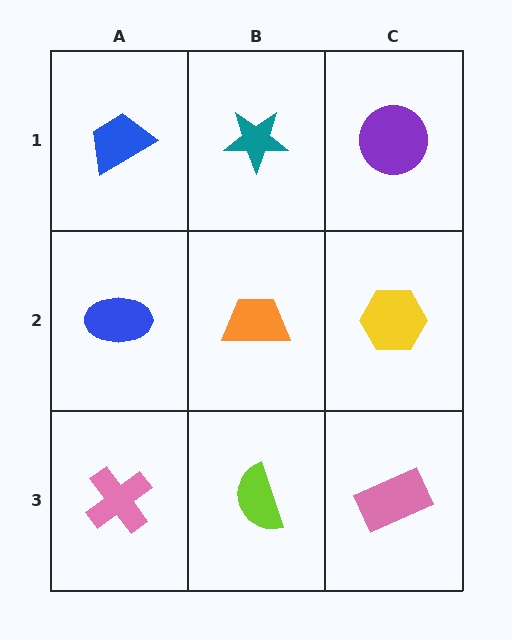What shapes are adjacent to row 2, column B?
A teal star (row 1, column B), a lime semicircle (row 3, column B), a blue ellipse (row 2, column A), a yellow hexagon (row 2, column C).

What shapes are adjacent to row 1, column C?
A yellow hexagon (row 2, column C), a teal star (row 1, column B).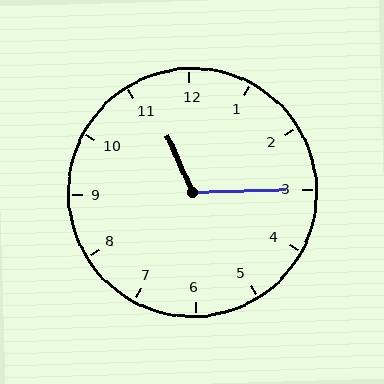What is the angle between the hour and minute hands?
Approximately 112 degrees.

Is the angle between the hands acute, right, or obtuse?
It is obtuse.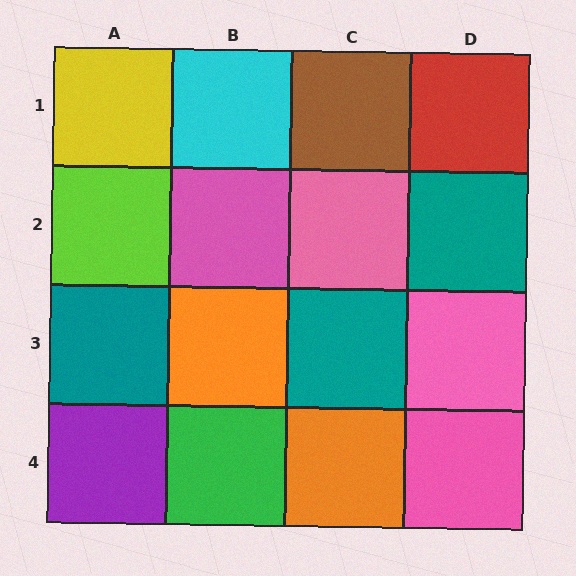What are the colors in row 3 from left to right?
Teal, orange, teal, pink.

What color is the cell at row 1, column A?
Yellow.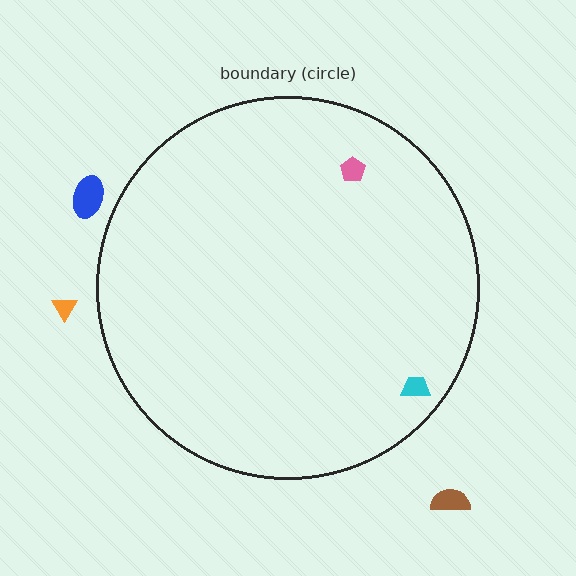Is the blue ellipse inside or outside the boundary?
Outside.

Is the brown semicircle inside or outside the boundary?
Outside.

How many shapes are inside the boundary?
2 inside, 3 outside.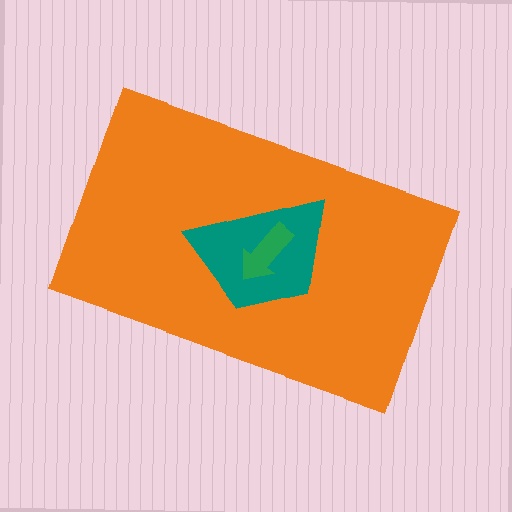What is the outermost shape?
The orange rectangle.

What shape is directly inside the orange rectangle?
The teal trapezoid.